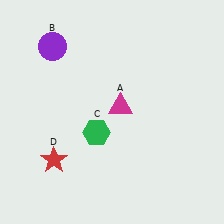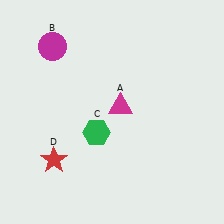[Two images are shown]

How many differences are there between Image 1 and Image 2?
There is 1 difference between the two images.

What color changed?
The circle (B) changed from purple in Image 1 to magenta in Image 2.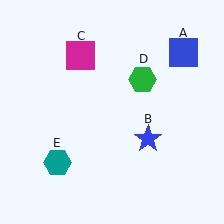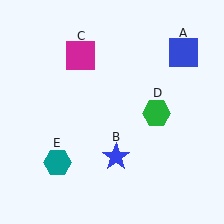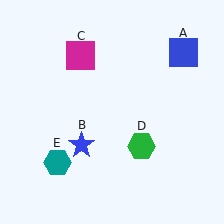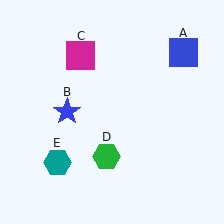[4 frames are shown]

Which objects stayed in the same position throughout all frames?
Blue square (object A) and magenta square (object C) and teal hexagon (object E) remained stationary.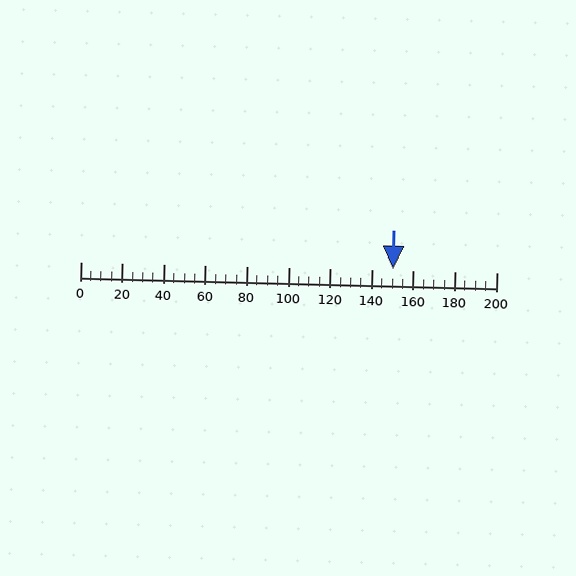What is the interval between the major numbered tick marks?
The major tick marks are spaced 20 units apart.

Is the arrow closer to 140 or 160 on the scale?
The arrow is closer to 160.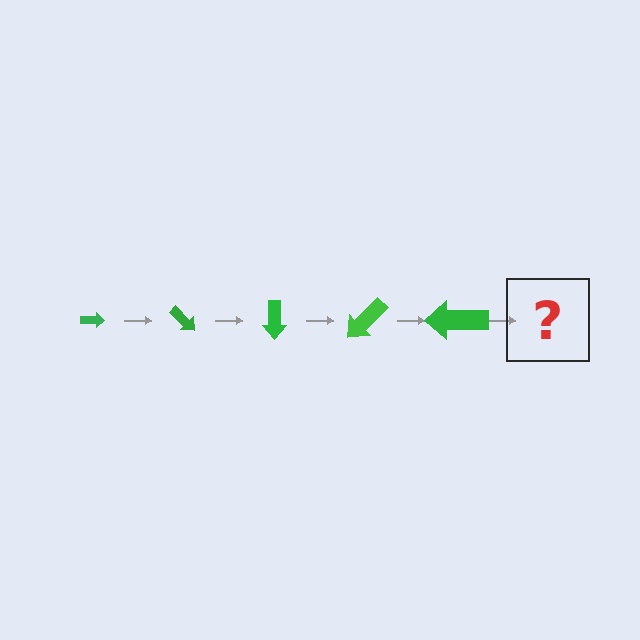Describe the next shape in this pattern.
It should be an arrow, larger than the previous one and rotated 225 degrees from the start.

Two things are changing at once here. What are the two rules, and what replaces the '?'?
The two rules are that the arrow grows larger each step and it rotates 45 degrees each step. The '?' should be an arrow, larger than the previous one and rotated 225 degrees from the start.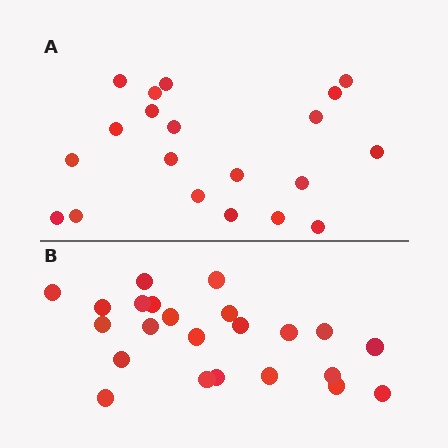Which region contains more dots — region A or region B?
Region B (the bottom region) has more dots.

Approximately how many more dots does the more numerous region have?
Region B has just a few more — roughly 2 or 3 more dots than region A.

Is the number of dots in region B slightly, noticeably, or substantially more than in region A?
Region B has only slightly more — the two regions are fairly close. The ratio is roughly 1.1 to 1.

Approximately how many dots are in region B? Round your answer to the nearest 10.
About 20 dots. (The exact count is 23, which rounds to 20.)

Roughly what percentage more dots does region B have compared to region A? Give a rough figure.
About 15% more.